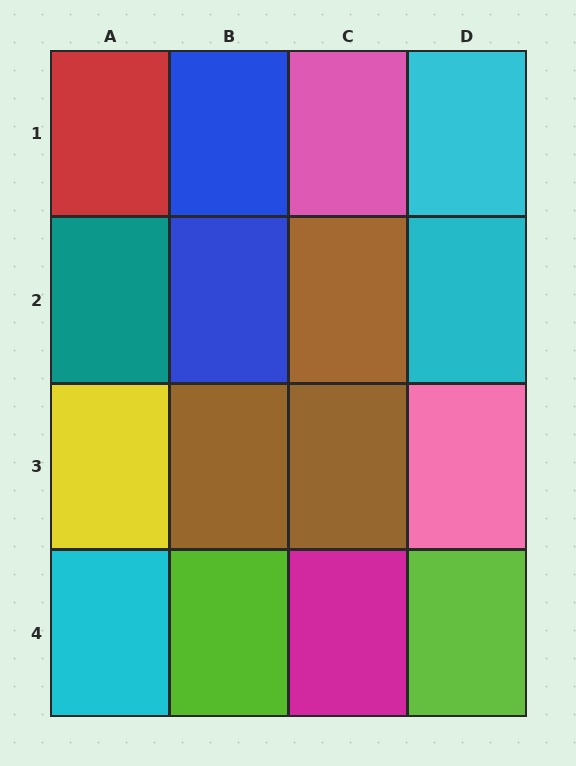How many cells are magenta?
1 cell is magenta.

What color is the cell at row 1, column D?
Cyan.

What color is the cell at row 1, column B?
Blue.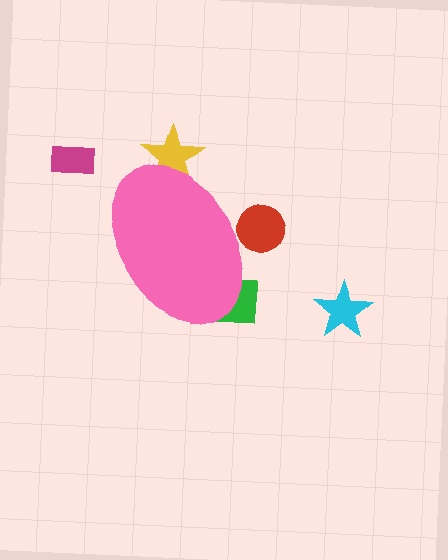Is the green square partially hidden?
Yes, the green square is partially hidden behind the pink ellipse.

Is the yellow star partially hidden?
Yes, the yellow star is partially hidden behind the pink ellipse.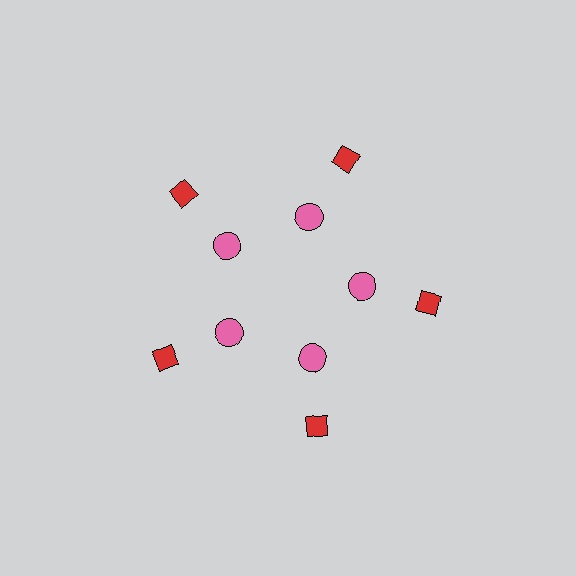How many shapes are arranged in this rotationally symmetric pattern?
There are 10 shapes, arranged in 5 groups of 2.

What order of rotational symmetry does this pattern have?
This pattern has 5-fold rotational symmetry.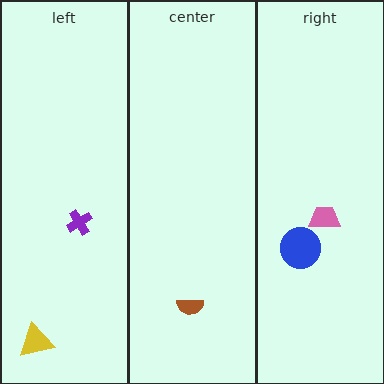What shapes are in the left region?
The purple cross, the yellow triangle.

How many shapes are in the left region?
2.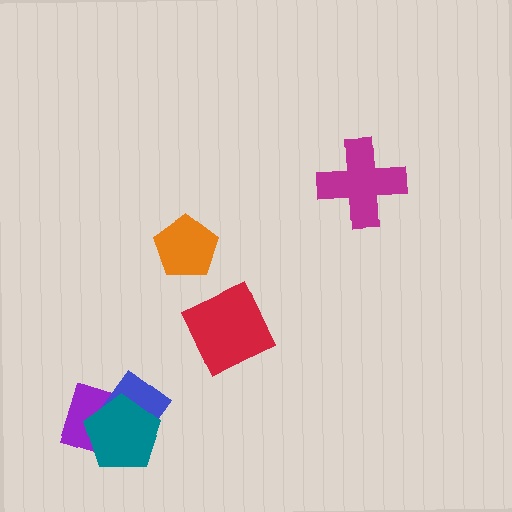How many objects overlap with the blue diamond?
2 objects overlap with the blue diamond.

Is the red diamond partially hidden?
No, no other shape covers it.